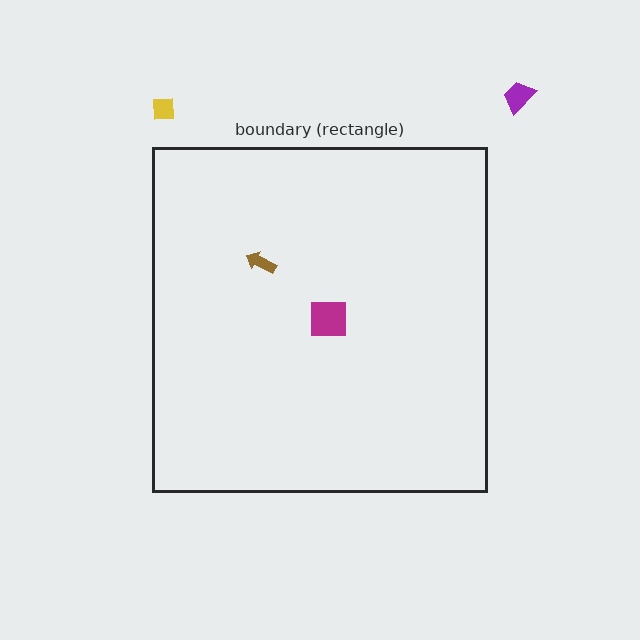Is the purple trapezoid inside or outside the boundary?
Outside.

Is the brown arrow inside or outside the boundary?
Inside.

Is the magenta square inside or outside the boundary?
Inside.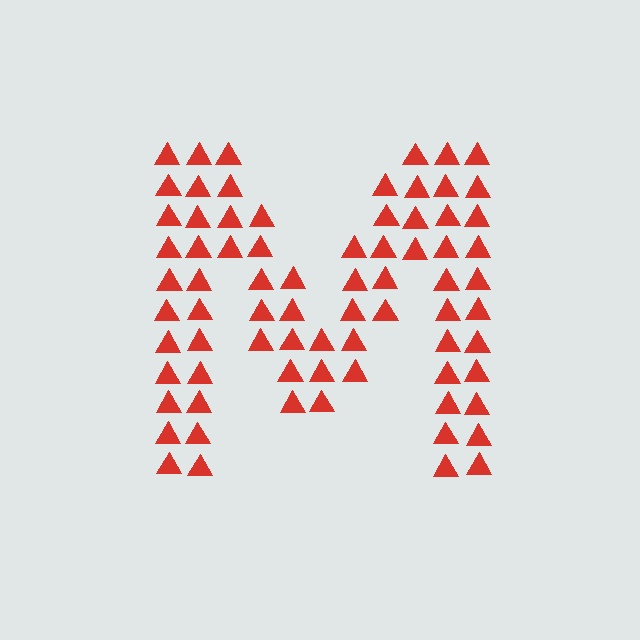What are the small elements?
The small elements are triangles.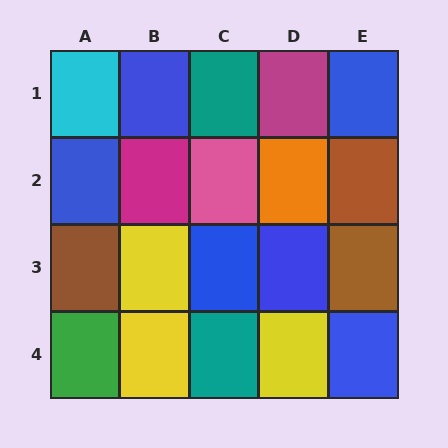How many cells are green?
1 cell is green.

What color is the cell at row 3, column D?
Blue.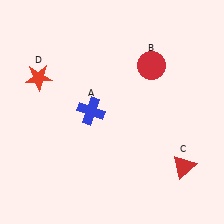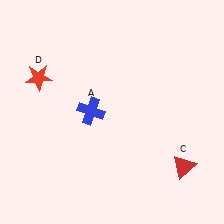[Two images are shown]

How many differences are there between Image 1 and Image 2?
There is 1 difference between the two images.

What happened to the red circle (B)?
The red circle (B) was removed in Image 2. It was in the top-right area of Image 1.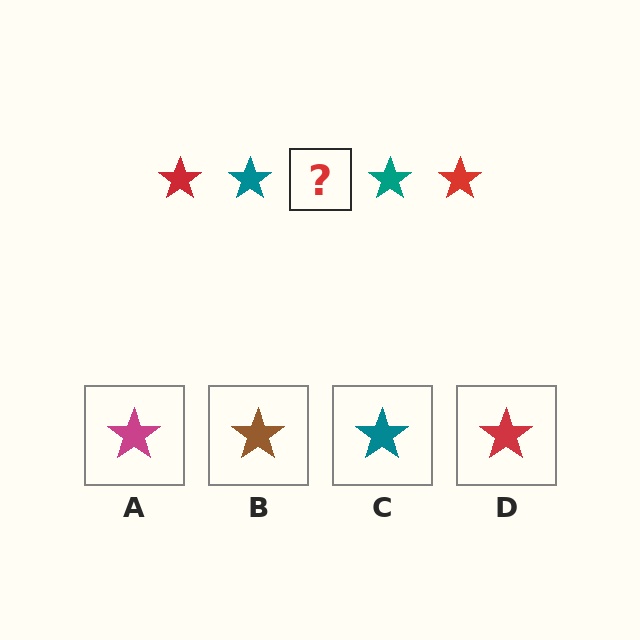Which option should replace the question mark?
Option D.